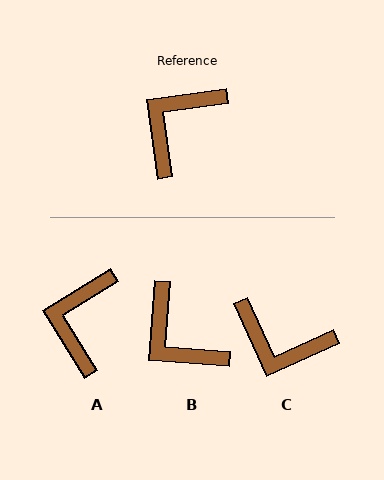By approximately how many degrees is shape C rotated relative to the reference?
Approximately 106 degrees counter-clockwise.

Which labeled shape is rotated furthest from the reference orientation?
C, about 106 degrees away.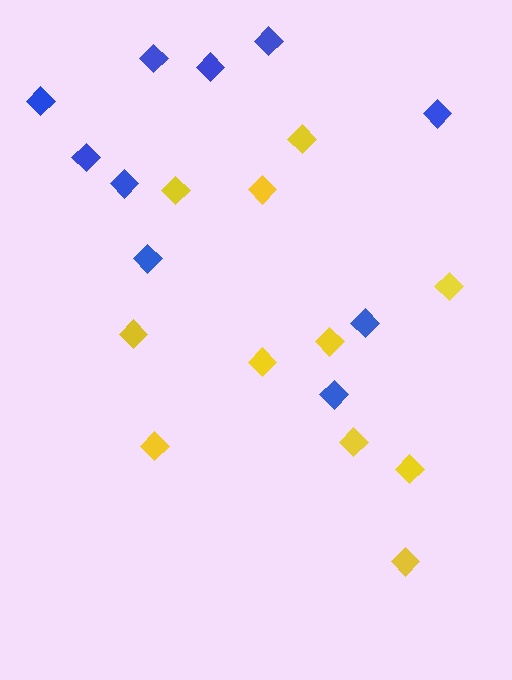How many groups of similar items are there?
There are 2 groups: one group of yellow diamonds (11) and one group of blue diamonds (10).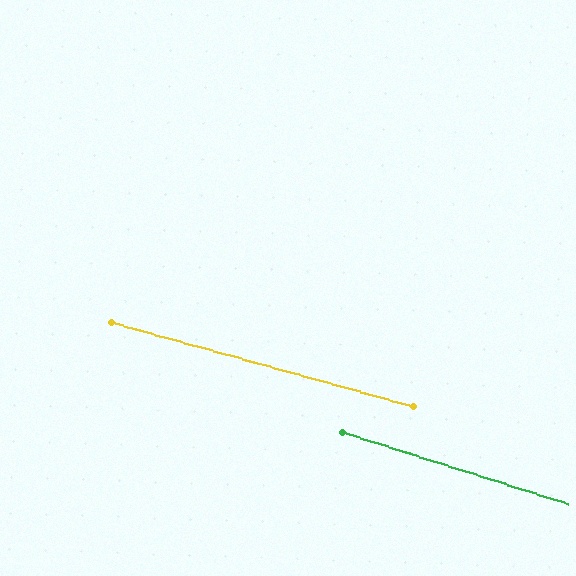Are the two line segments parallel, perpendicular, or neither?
Parallel — their directions differ by only 1.9°.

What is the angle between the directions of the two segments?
Approximately 2 degrees.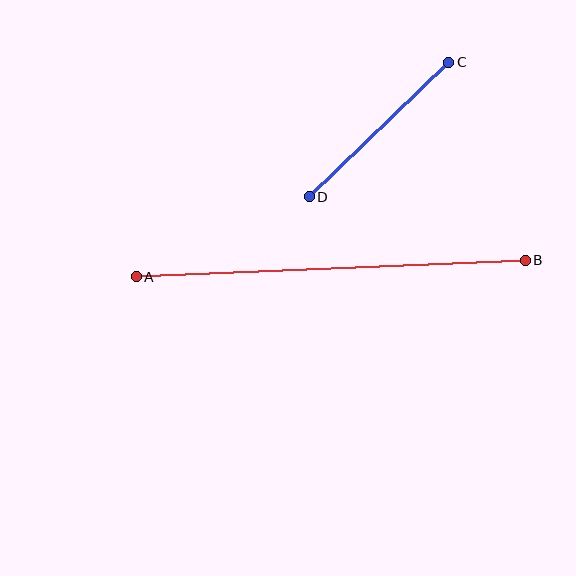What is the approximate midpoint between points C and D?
The midpoint is at approximately (379, 130) pixels.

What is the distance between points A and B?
The distance is approximately 389 pixels.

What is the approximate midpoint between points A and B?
The midpoint is at approximately (331, 268) pixels.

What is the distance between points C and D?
The distance is approximately 194 pixels.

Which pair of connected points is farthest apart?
Points A and B are farthest apart.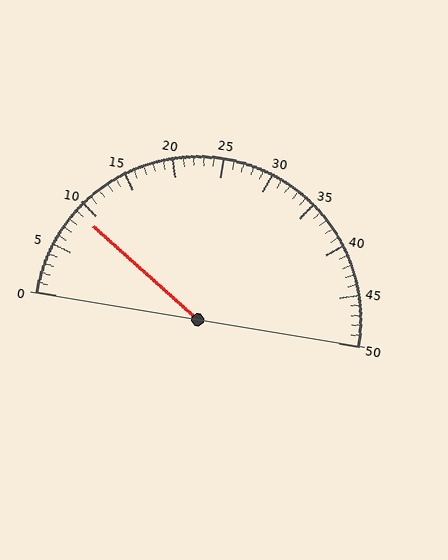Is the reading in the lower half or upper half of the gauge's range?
The reading is in the lower half of the range (0 to 50).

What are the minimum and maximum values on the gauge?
The gauge ranges from 0 to 50.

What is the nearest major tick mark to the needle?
The nearest major tick mark is 10.